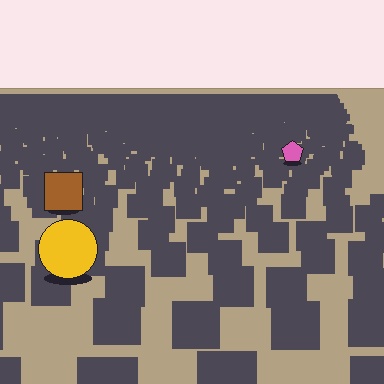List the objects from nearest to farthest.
From nearest to farthest: the yellow circle, the brown square, the pink pentagon.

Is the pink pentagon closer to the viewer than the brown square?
No. The brown square is closer — you can tell from the texture gradient: the ground texture is coarser near it.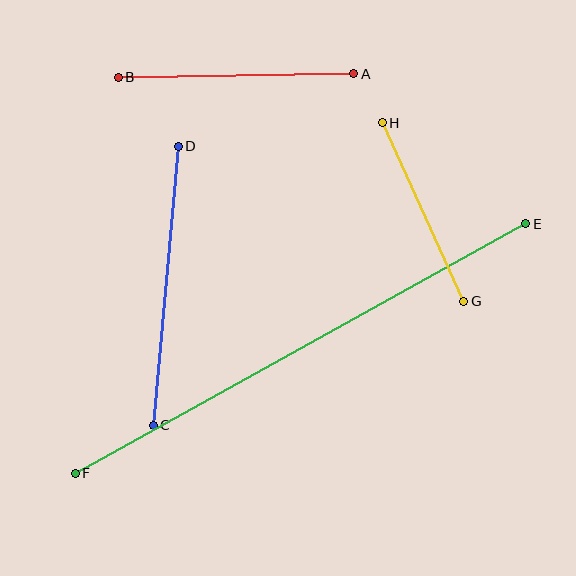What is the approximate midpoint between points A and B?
The midpoint is at approximately (236, 75) pixels.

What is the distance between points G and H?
The distance is approximately 196 pixels.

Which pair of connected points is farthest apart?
Points E and F are farthest apart.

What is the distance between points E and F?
The distance is approximately 515 pixels.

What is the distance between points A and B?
The distance is approximately 235 pixels.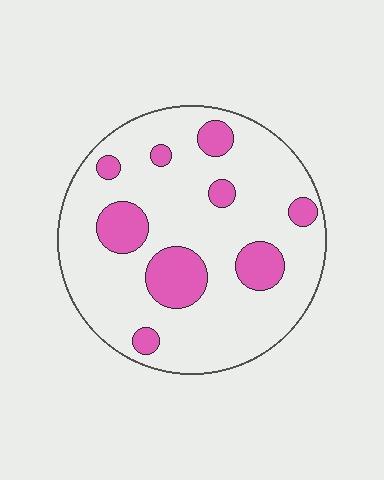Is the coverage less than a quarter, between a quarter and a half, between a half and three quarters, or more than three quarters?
Less than a quarter.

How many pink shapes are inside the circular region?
9.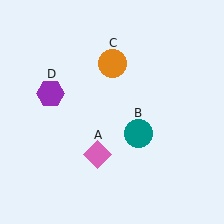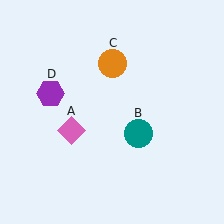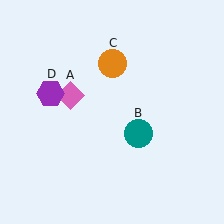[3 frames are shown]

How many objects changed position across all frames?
1 object changed position: pink diamond (object A).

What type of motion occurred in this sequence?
The pink diamond (object A) rotated clockwise around the center of the scene.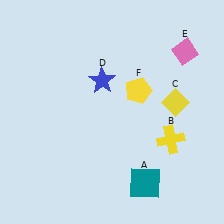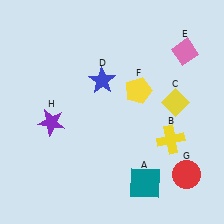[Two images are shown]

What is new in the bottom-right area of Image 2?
A red circle (G) was added in the bottom-right area of Image 2.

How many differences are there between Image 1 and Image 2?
There are 2 differences between the two images.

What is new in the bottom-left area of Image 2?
A purple star (H) was added in the bottom-left area of Image 2.